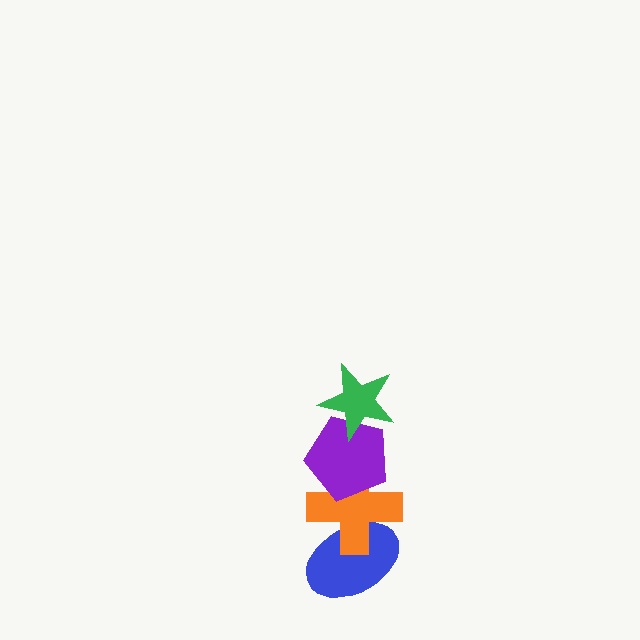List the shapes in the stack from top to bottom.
From top to bottom: the green star, the purple pentagon, the orange cross, the blue ellipse.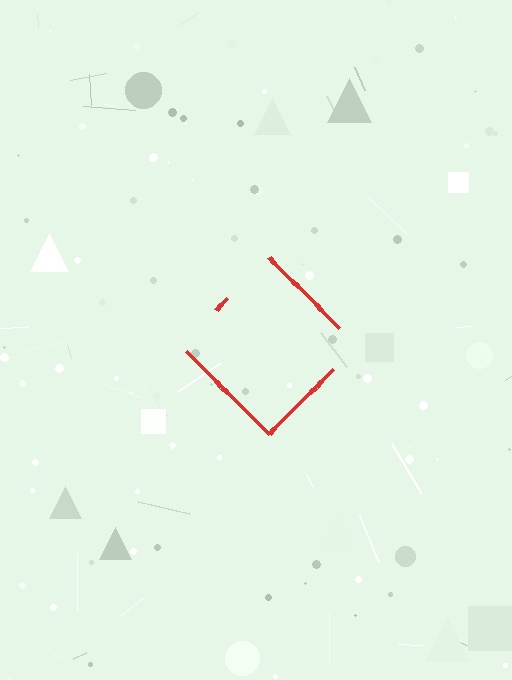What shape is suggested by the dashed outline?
The dashed outline suggests a diamond.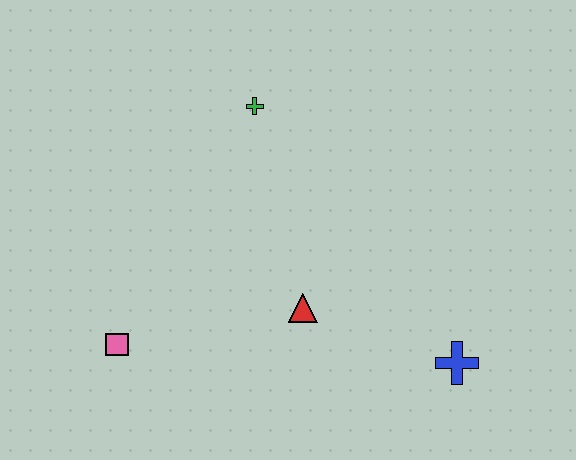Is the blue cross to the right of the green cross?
Yes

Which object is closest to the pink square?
The red triangle is closest to the pink square.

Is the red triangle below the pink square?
No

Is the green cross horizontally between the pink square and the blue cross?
Yes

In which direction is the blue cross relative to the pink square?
The blue cross is to the right of the pink square.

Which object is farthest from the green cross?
The blue cross is farthest from the green cross.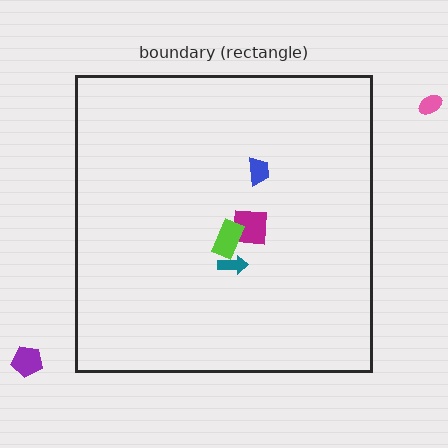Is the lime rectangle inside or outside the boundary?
Inside.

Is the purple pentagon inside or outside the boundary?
Outside.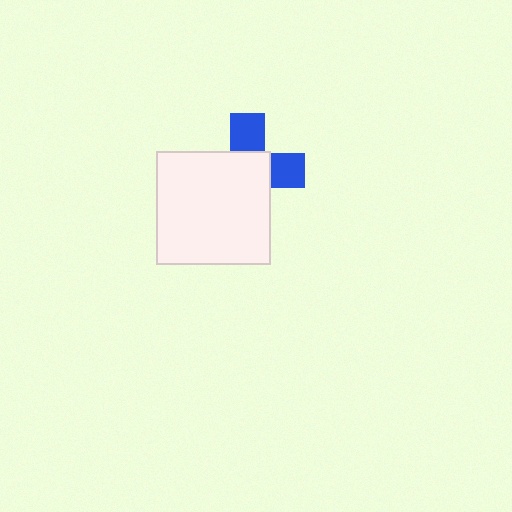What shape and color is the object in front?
The object in front is a white square.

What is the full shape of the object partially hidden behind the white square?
The partially hidden object is a blue cross.